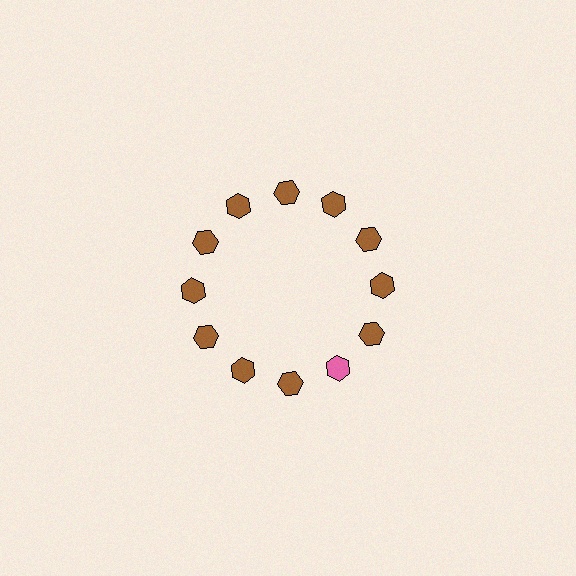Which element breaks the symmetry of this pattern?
The pink hexagon at roughly the 5 o'clock position breaks the symmetry. All other shapes are brown hexagons.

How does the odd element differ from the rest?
It has a different color: pink instead of brown.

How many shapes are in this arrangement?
There are 12 shapes arranged in a ring pattern.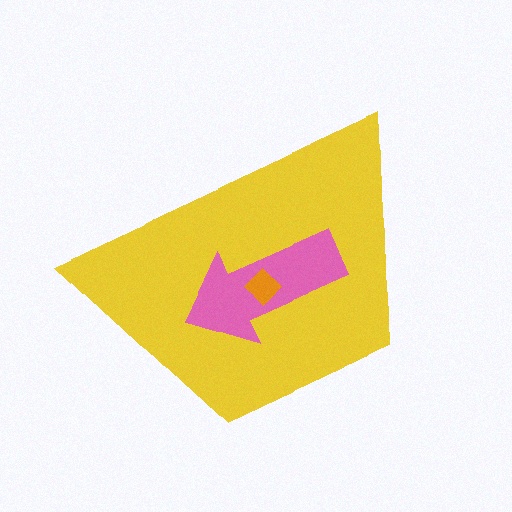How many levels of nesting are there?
3.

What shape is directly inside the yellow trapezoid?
The pink arrow.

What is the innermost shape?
The orange diamond.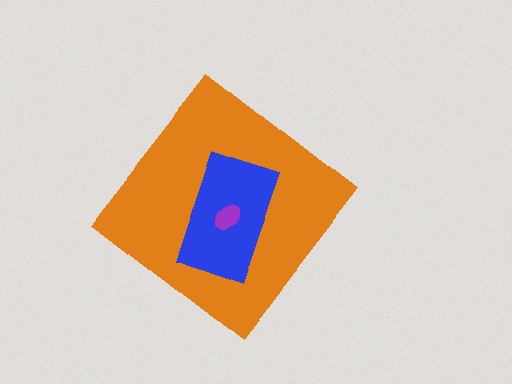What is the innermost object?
The purple ellipse.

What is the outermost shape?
The orange diamond.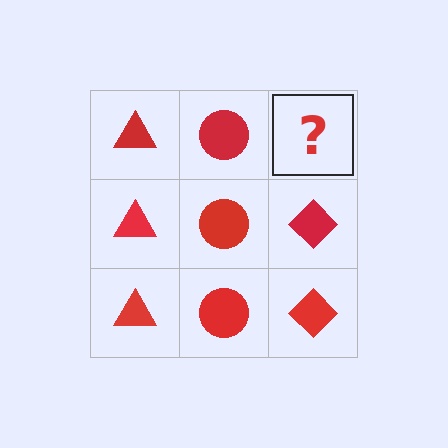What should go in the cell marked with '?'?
The missing cell should contain a red diamond.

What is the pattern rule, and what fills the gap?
The rule is that each column has a consistent shape. The gap should be filled with a red diamond.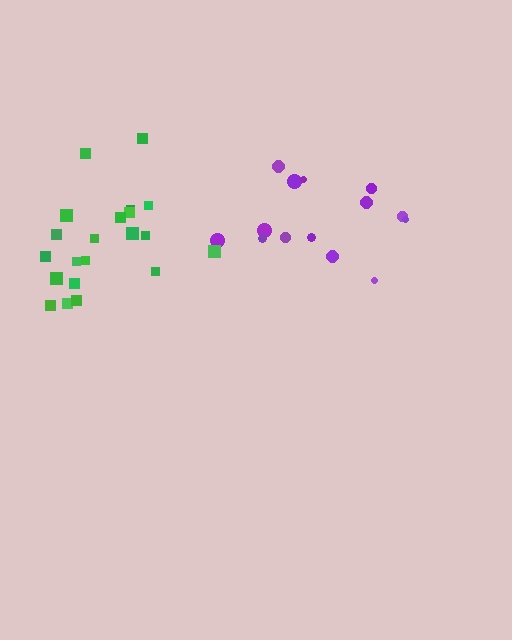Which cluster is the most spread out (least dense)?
Purple.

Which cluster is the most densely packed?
Green.